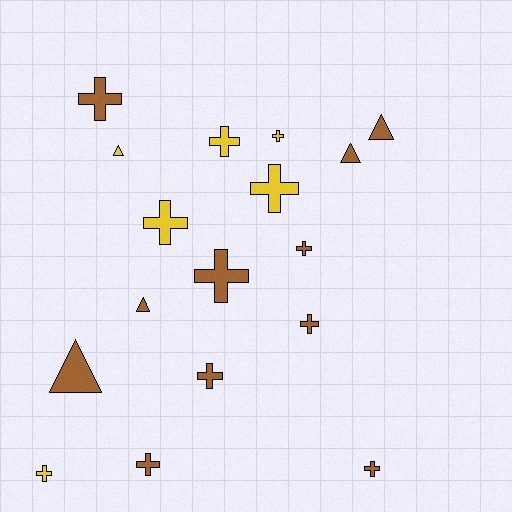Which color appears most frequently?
Brown, with 11 objects.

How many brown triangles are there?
There are 4 brown triangles.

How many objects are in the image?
There are 17 objects.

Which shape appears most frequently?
Cross, with 12 objects.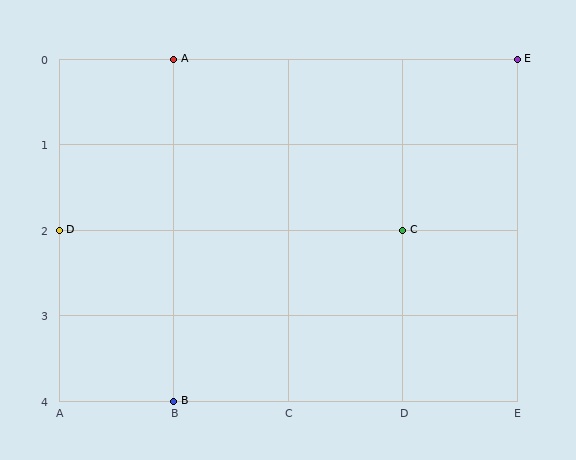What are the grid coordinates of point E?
Point E is at grid coordinates (E, 0).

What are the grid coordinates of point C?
Point C is at grid coordinates (D, 2).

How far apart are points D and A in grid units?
Points D and A are 1 column and 2 rows apart (about 2.2 grid units diagonally).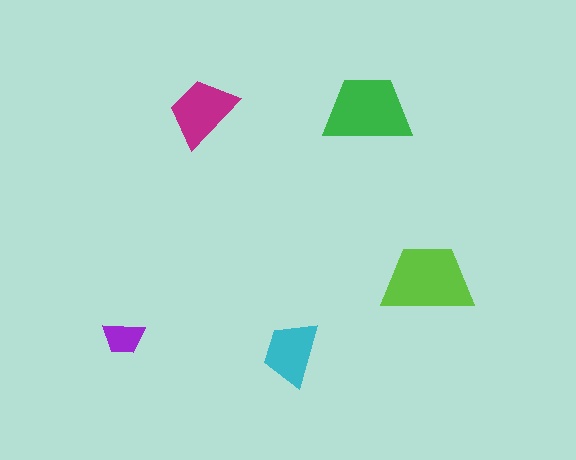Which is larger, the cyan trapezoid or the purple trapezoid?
The cyan one.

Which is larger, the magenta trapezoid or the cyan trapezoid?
The magenta one.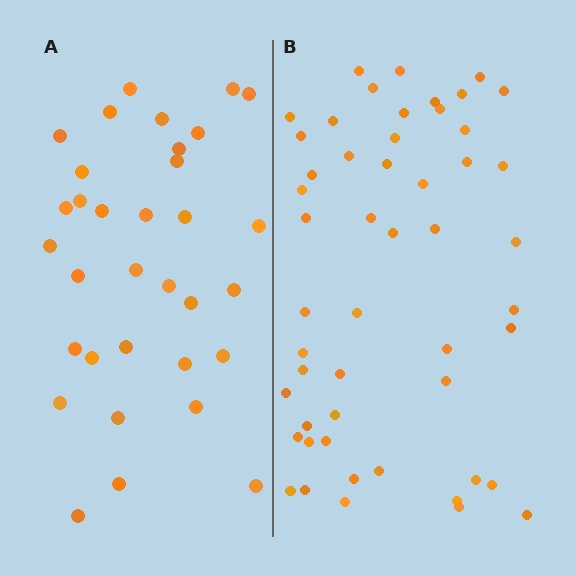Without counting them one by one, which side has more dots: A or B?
Region B (the right region) has more dots.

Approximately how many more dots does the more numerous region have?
Region B has approximately 20 more dots than region A.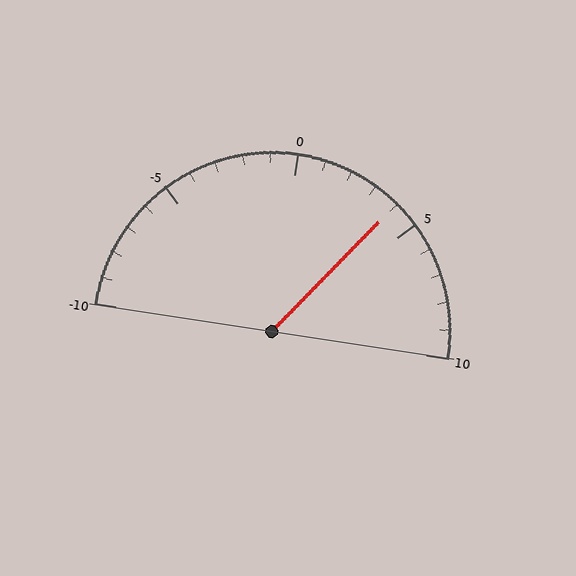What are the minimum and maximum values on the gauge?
The gauge ranges from -10 to 10.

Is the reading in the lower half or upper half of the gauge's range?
The reading is in the upper half of the range (-10 to 10).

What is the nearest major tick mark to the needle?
The nearest major tick mark is 5.